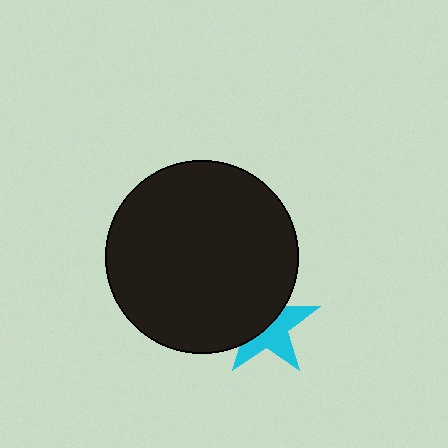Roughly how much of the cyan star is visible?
About half of it is visible (roughly 50%).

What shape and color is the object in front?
The object in front is a black circle.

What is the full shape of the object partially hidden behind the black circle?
The partially hidden object is a cyan star.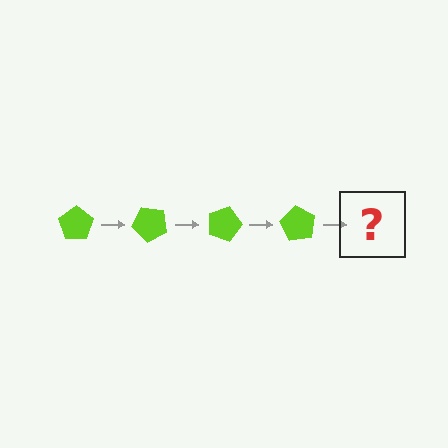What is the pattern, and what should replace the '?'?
The pattern is that the pentagon rotates 45 degrees each step. The '?' should be a lime pentagon rotated 180 degrees.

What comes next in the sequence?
The next element should be a lime pentagon rotated 180 degrees.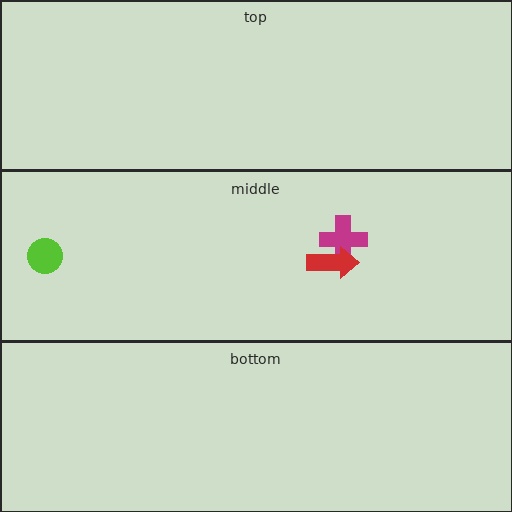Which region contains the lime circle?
The middle region.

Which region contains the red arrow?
The middle region.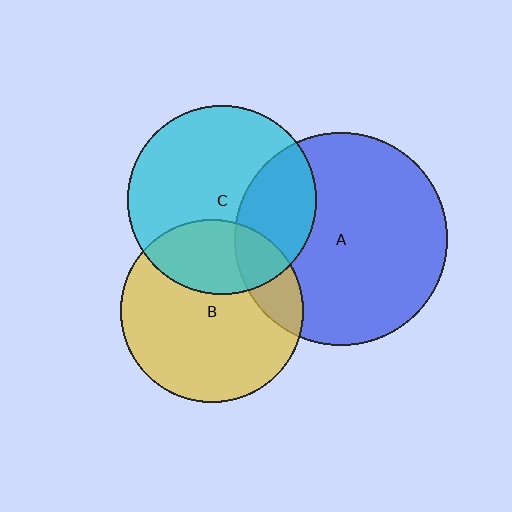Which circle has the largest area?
Circle A (blue).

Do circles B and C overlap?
Yes.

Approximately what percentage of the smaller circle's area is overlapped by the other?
Approximately 30%.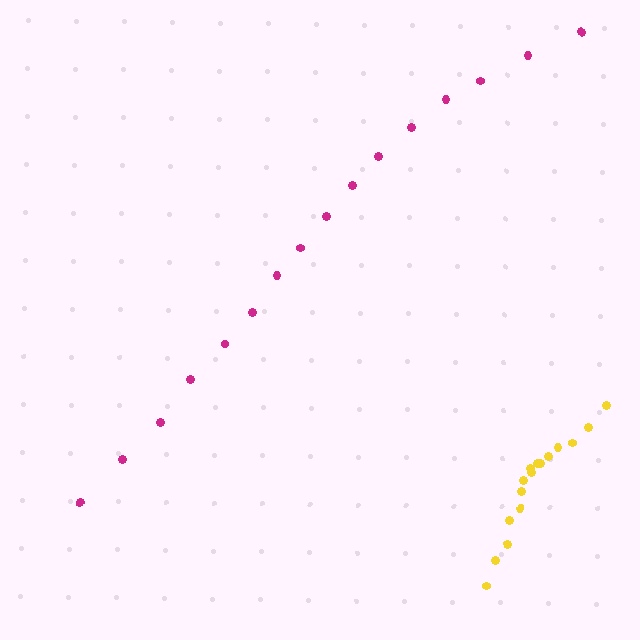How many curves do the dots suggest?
There are 2 distinct paths.